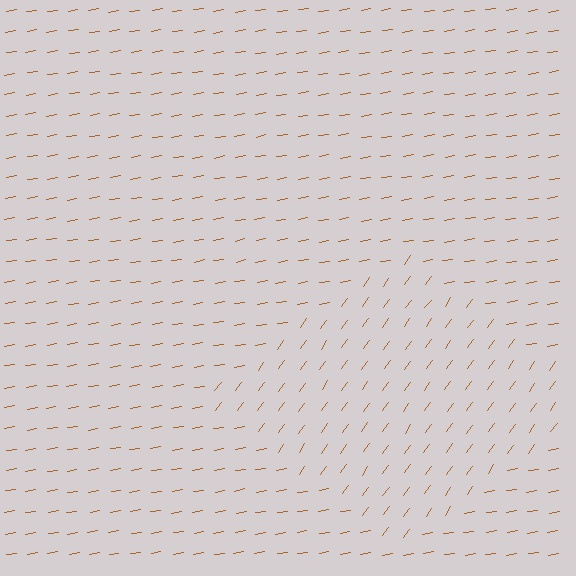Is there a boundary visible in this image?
Yes, there is a texture boundary formed by a change in line orientation.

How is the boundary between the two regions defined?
The boundary is defined purely by a change in line orientation (approximately 45 degrees difference). All lines are the same color and thickness.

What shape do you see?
I see a diamond.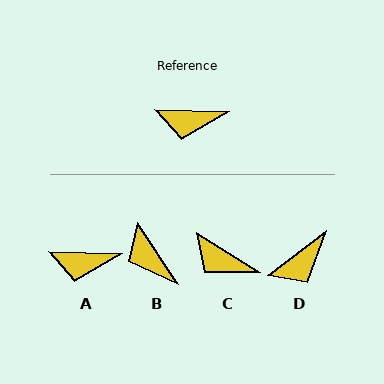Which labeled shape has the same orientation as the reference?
A.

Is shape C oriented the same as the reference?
No, it is off by about 30 degrees.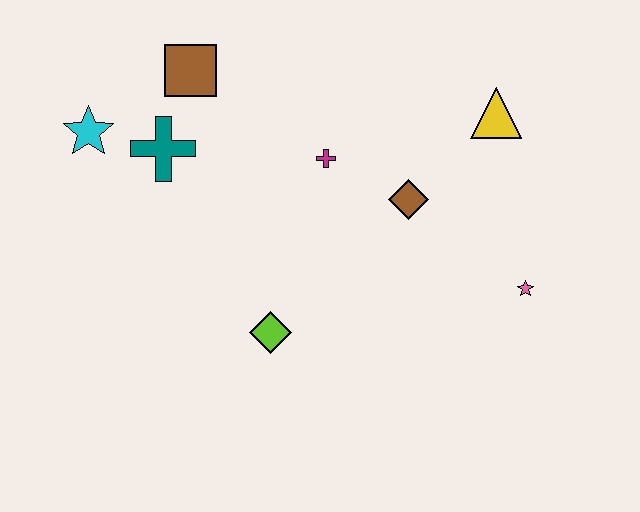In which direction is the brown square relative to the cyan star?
The brown square is to the right of the cyan star.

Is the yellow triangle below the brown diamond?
No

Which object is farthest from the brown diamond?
The cyan star is farthest from the brown diamond.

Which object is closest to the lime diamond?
The magenta cross is closest to the lime diamond.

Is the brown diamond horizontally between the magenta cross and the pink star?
Yes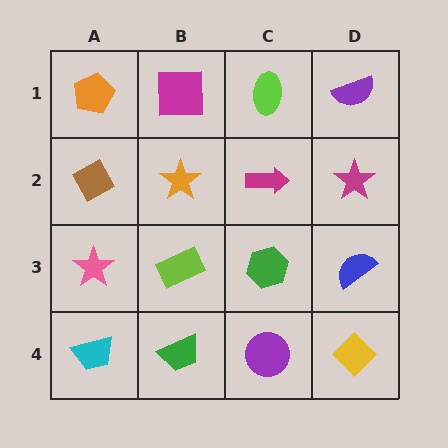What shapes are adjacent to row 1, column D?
A magenta star (row 2, column D), a lime ellipse (row 1, column C).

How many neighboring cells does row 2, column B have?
4.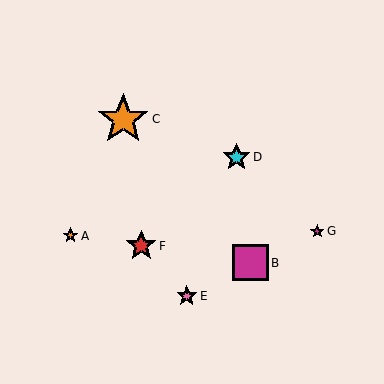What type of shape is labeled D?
Shape D is a cyan star.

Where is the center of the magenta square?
The center of the magenta square is at (250, 263).